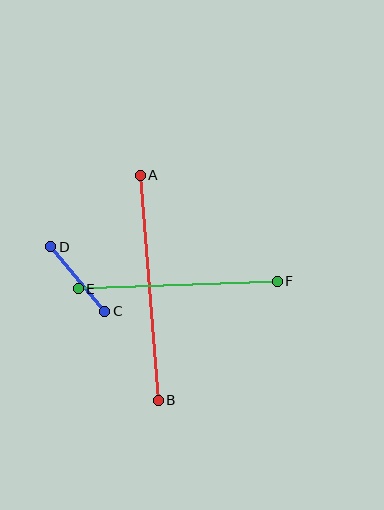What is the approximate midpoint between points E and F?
The midpoint is at approximately (178, 285) pixels.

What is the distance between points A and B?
The distance is approximately 226 pixels.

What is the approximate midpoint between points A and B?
The midpoint is at approximately (149, 288) pixels.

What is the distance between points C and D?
The distance is approximately 84 pixels.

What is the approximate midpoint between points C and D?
The midpoint is at approximately (78, 279) pixels.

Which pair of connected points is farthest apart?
Points A and B are farthest apart.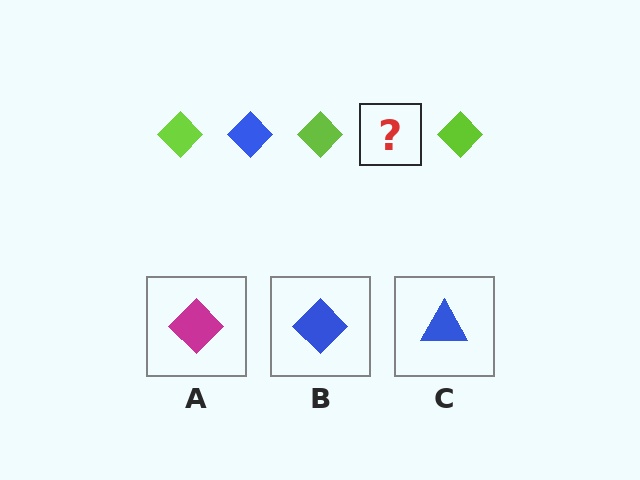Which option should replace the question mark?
Option B.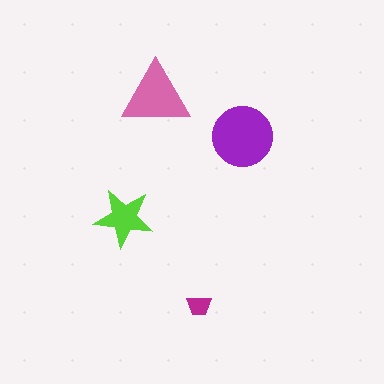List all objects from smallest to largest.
The magenta trapezoid, the lime star, the pink triangle, the purple circle.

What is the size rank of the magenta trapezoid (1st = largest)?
4th.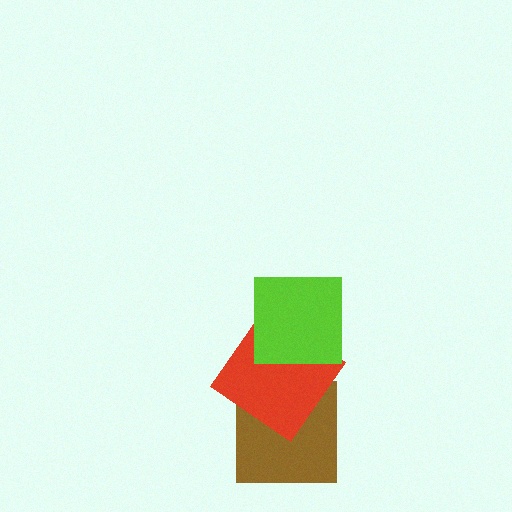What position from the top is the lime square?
The lime square is 1st from the top.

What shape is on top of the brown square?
The red diamond is on top of the brown square.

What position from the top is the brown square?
The brown square is 3rd from the top.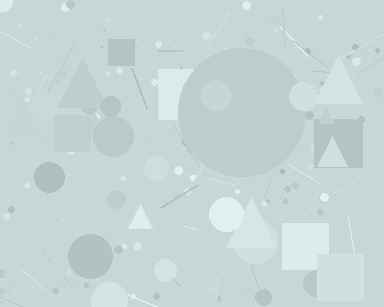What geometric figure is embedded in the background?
A circle is embedded in the background.